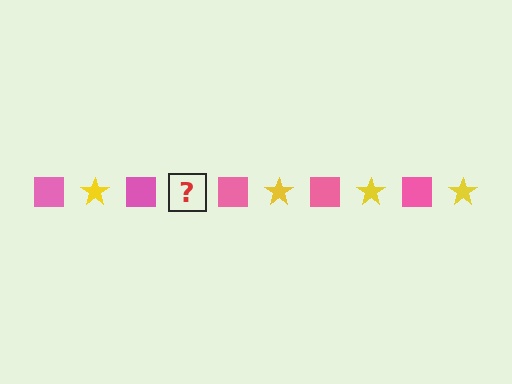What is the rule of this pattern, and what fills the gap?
The rule is that the pattern alternates between pink square and yellow star. The gap should be filled with a yellow star.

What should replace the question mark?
The question mark should be replaced with a yellow star.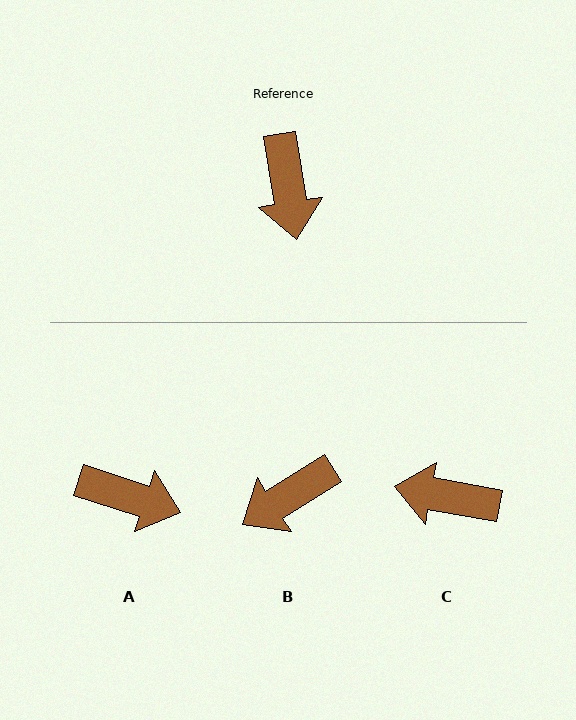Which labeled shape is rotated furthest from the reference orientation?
C, about 110 degrees away.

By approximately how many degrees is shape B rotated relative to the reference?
Approximately 67 degrees clockwise.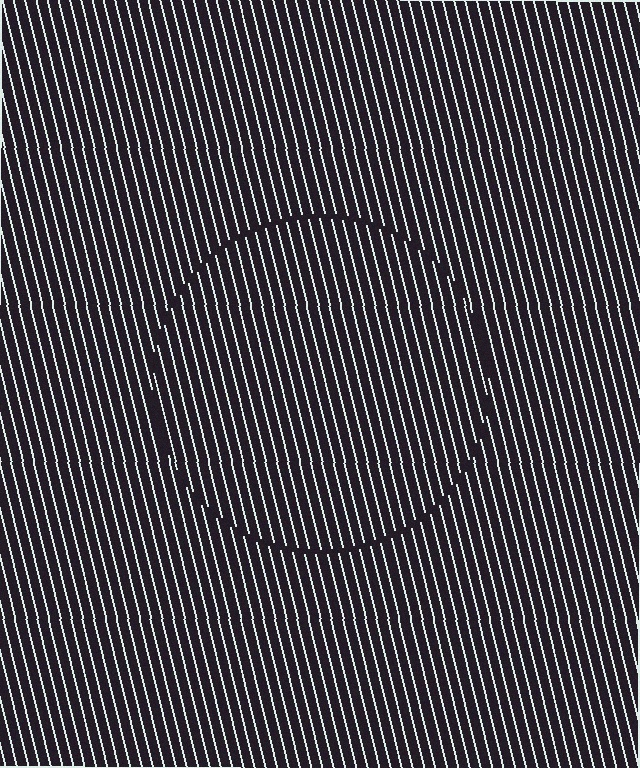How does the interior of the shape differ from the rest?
The interior of the shape contains the same grating, shifted by half a period — the contour is defined by the phase discontinuity where line-ends from the inner and outer gratings abut.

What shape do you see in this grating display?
An illusory circle. The interior of the shape contains the same grating, shifted by half a period — the contour is defined by the phase discontinuity where line-ends from the inner and outer gratings abut.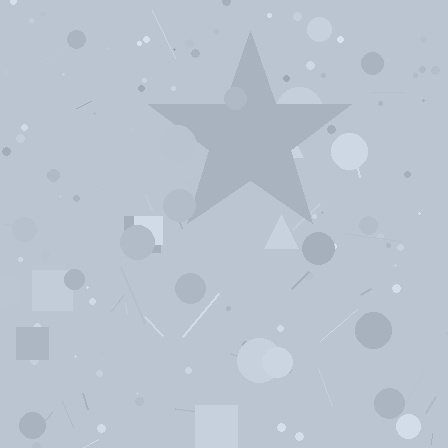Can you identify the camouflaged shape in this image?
The camouflaged shape is a star.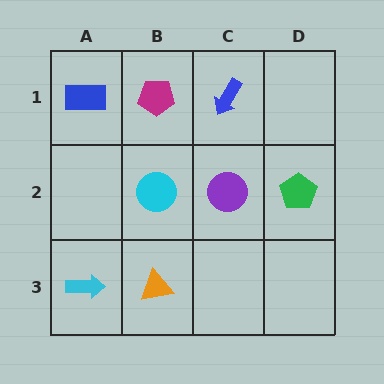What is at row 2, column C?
A purple circle.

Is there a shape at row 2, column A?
No, that cell is empty.